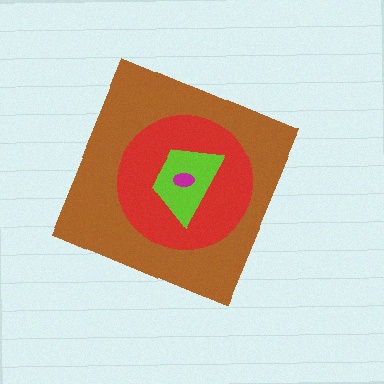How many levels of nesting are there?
4.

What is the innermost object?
The magenta ellipse.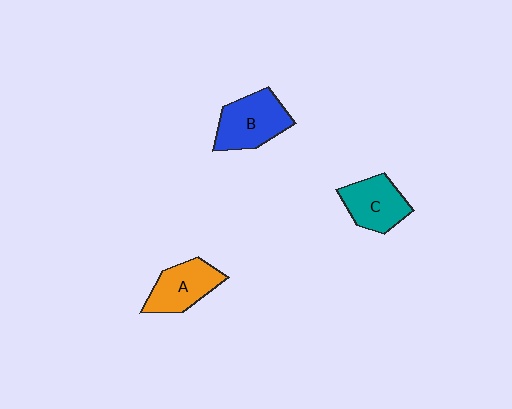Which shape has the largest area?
Shape B (blue).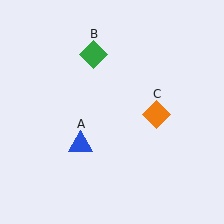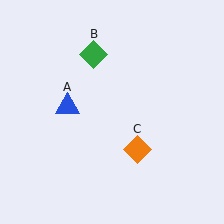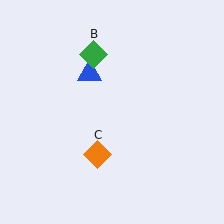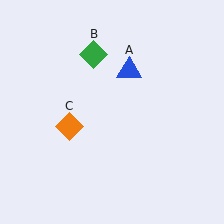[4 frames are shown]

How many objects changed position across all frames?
2 objects changed position: blue triangle (object A), orange diamond (object C).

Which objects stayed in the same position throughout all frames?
Green diamond (object B) remained stationary.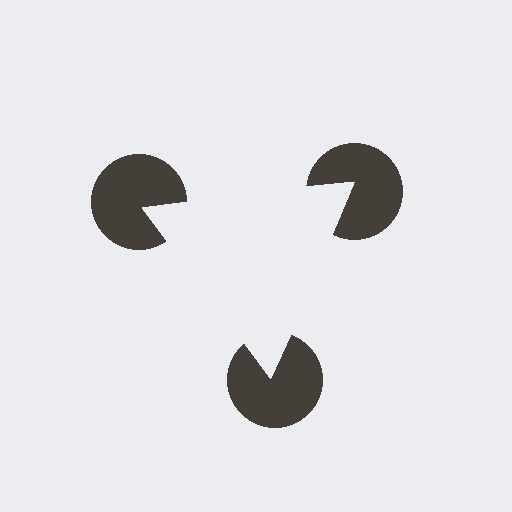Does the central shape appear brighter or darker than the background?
It typically appears slightly brighter than the background, even though no actual brightness change is drawn.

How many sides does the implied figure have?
3 sides.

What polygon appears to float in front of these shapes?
An illusory triangle — its edges are inferred from the aligned wedge cuts in the pac-man discs, not physically drawn.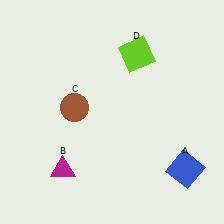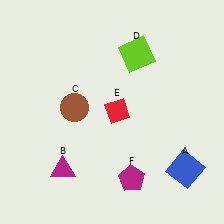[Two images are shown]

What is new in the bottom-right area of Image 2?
A magenta pentagon (F) was added in the bottom-right area of Image 2.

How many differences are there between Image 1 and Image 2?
There are 2 differences between the two images.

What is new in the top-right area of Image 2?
A red diamond (E) was added in the top-right area of Image 2.